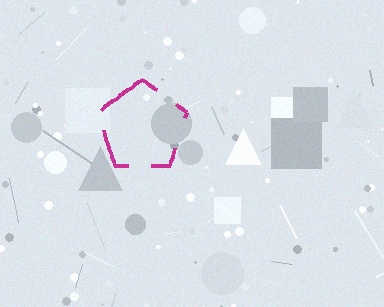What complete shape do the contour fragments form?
The contour fragments form a pentagon.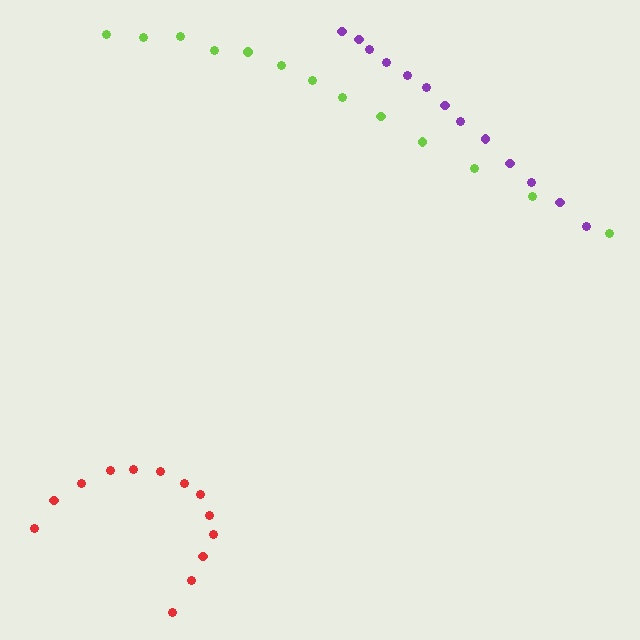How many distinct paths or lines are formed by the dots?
There are 3 distinct paths.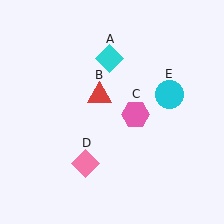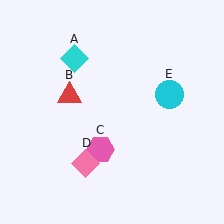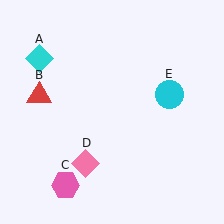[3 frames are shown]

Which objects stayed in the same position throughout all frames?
Pink diamond (object D) and cyan circle (object E) remained stationary.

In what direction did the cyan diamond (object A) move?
The cyan diamond (object A) moved left.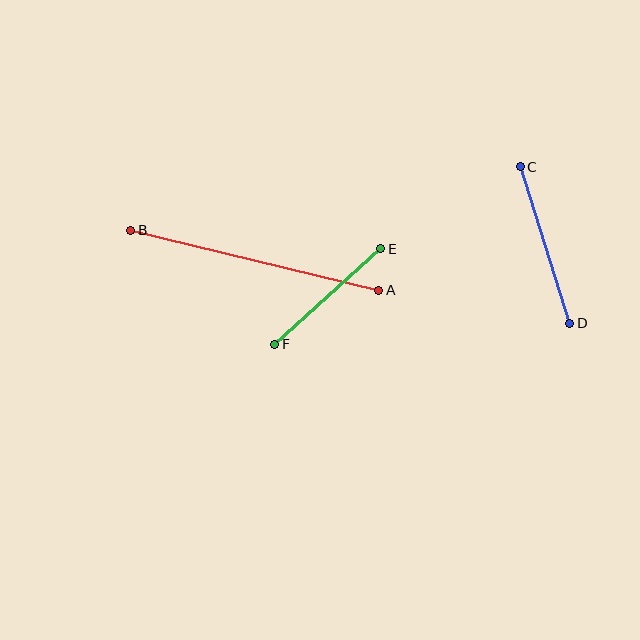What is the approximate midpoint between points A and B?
The midpoint is at approximately (255, 260) pixels.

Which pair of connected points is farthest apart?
Points A and B are farthest apart.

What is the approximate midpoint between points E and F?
The midpoint is at approximately (328, 297) pixels.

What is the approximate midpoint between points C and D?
The midpoint is at approximately (545, 245) pixels.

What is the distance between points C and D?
The distance is approximately 164 pixels.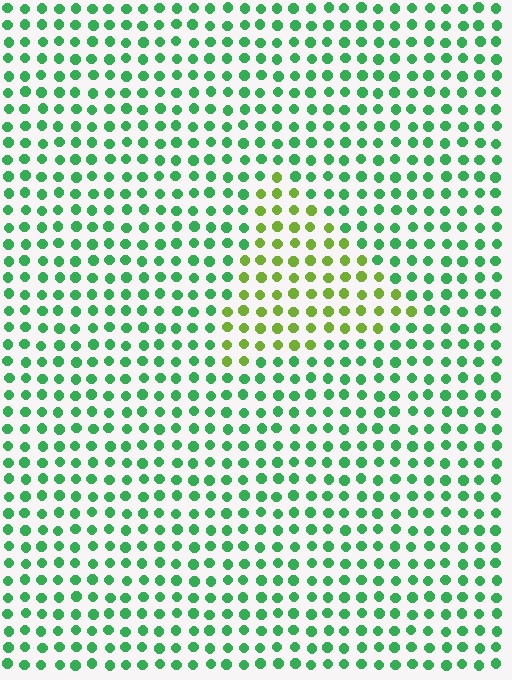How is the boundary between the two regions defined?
The boundary is defined purely by a slight shift in hue (about 47 degrees). Spacing, size, and orientation are identical on both sides.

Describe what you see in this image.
The image is filled with small green elements in a uniform arrangement. A triangle-shaped region is visible where the elements are tinted to a slightly different hue, forming a subtle color boundary.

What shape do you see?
I see a triangle.